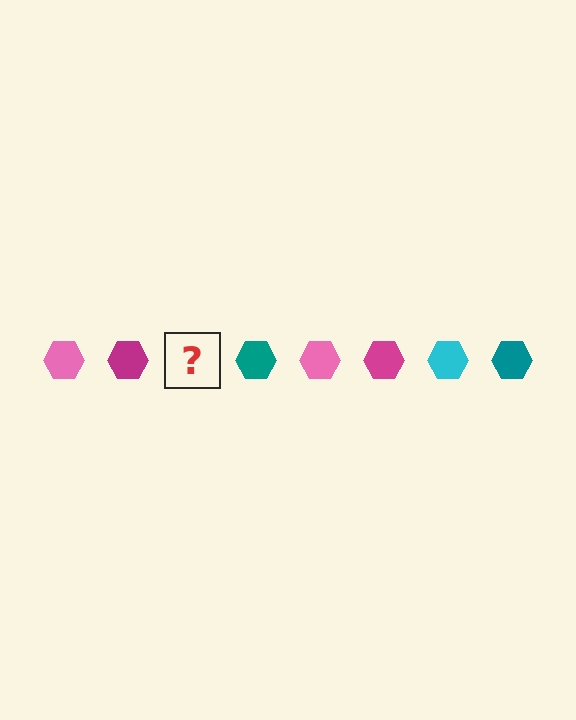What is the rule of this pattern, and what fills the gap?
The rule is that the pattern cycles through pink, magenta, cyan, teal hexagons. The gap should be filled with a cyan hexagon.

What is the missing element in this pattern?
The missing element is a cyan hexagon.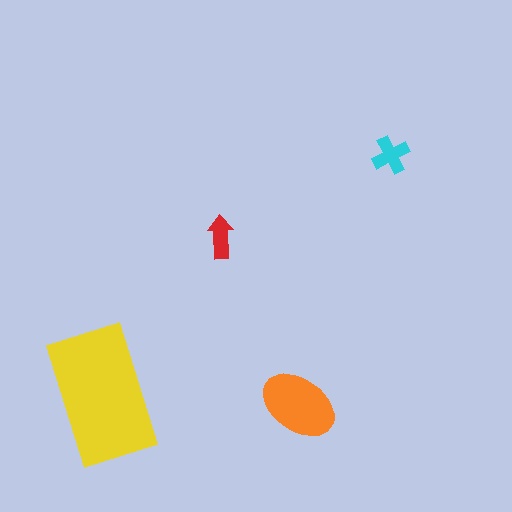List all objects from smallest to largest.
The red arrow, the cyan cross, the orange ellipse, the yellow rectangle.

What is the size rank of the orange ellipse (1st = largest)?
2nd.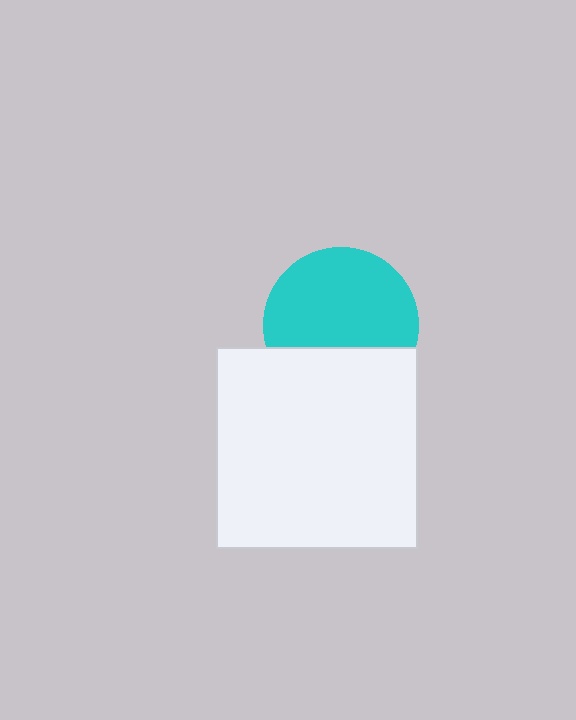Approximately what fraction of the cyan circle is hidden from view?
Roughly 32% of the cyan circle is hidden behind the white square.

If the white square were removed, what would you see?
You would see the complete cyan circle.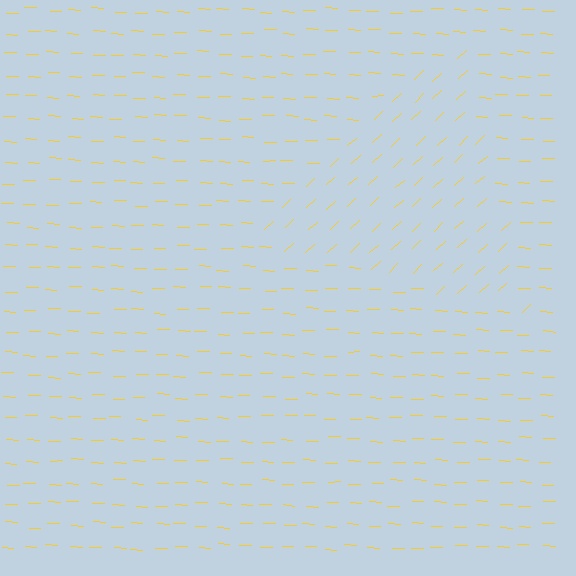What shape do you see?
I see a triangle.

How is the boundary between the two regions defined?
The boundary is defined purely by a change in line orientation (approximately 45 degrees difference). All lines are the same color and thickness.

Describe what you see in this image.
The image is filled with small yellow line segments. A triangle region in the image has lines oriented differently from the surrounding lines, creating a visible texture boundary.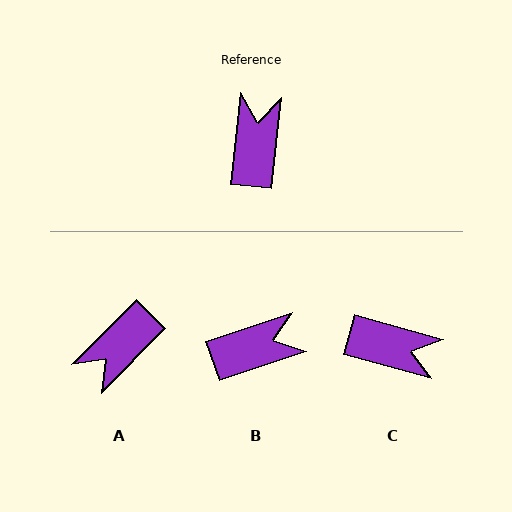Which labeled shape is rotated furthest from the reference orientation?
A, about 142 degrees away.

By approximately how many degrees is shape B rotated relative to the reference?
Approximately 65 degrees clockwise.